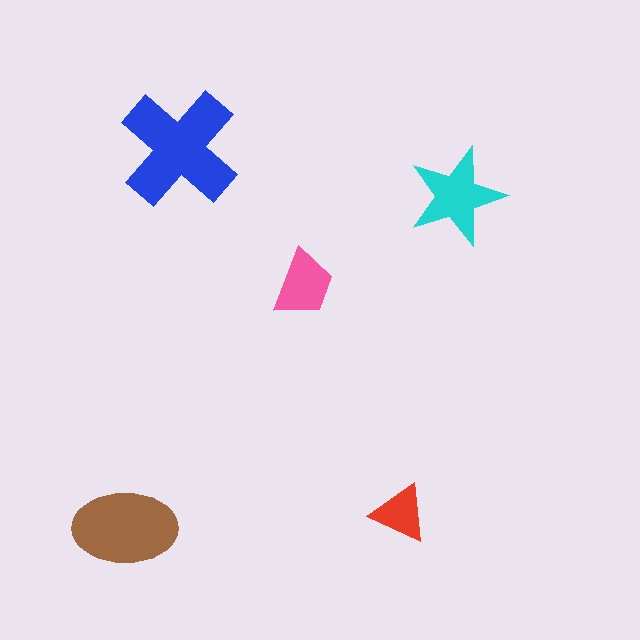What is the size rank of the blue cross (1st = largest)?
1st.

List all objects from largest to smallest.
The blue cross, the brown ellipse, the cyan star, the pink trapezoid, the red triangle.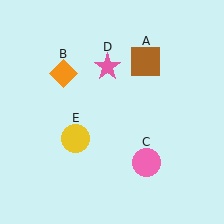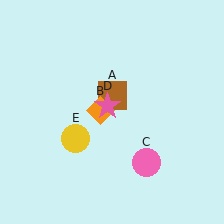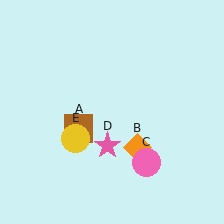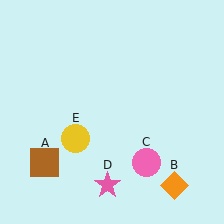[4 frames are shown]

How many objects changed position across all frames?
3 objects changed position: brown square (object A), orange diamond (object B), pink star (object D).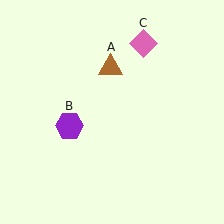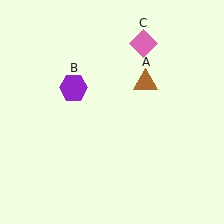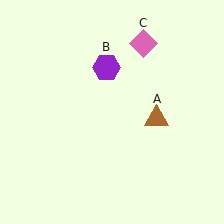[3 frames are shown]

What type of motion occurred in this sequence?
The brown triangle (object A), purple hexagon (object B) rotated clockwise around the center of the scene.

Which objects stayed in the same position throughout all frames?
Pink diamond (object C) remained stationary.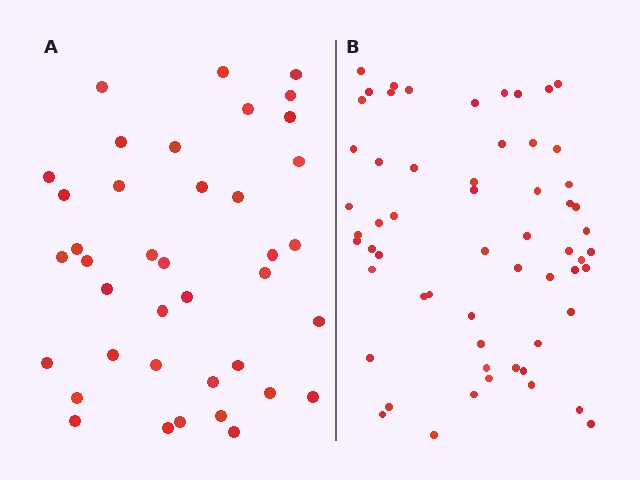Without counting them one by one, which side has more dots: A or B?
Region B (the right region) has more dots.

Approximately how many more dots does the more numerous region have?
Region B has approximately 20 more dots than region A.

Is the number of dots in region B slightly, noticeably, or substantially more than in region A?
Region B has substantially more. The ratio is roughly 1.5 to 1.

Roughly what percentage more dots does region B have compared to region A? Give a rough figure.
About 50% more.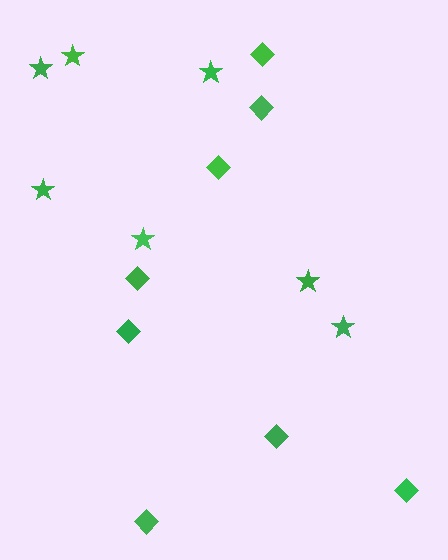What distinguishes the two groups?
There are 2 groups: one group of stars (7) and one group of diamonds (8).